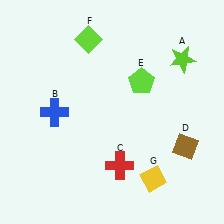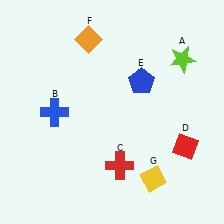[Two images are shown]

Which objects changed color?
D changed from brown to red. E changed from lime to blue. F changed from lime to orange.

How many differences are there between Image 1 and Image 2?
There are 3 differences between the two images.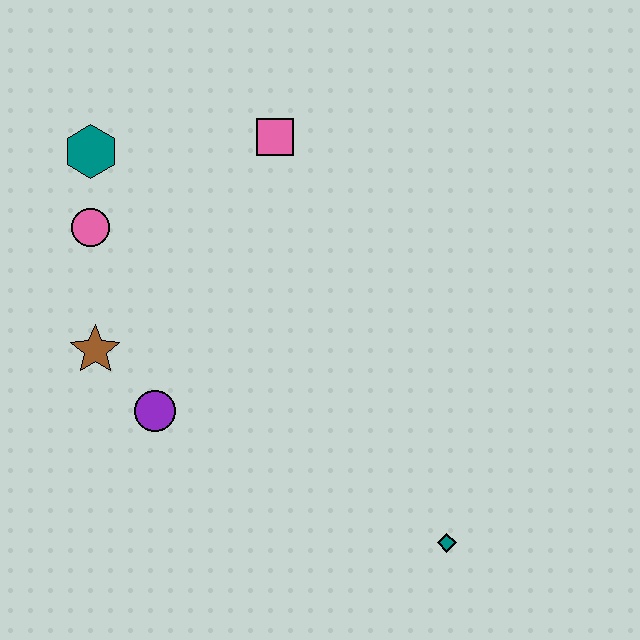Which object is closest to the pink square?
The teal hexagon is closest to the pink square.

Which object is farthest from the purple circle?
The teal diamond is farthest from the purple circle.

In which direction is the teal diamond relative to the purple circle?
The teal diamond is to the right of the purple circle.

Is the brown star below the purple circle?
No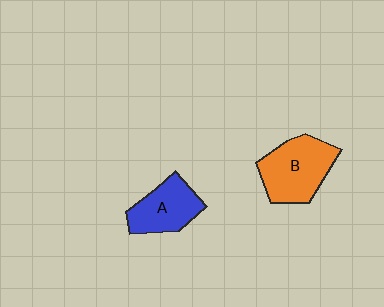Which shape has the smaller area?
Shape A (blue).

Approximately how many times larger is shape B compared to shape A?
Approximately 1.3 times.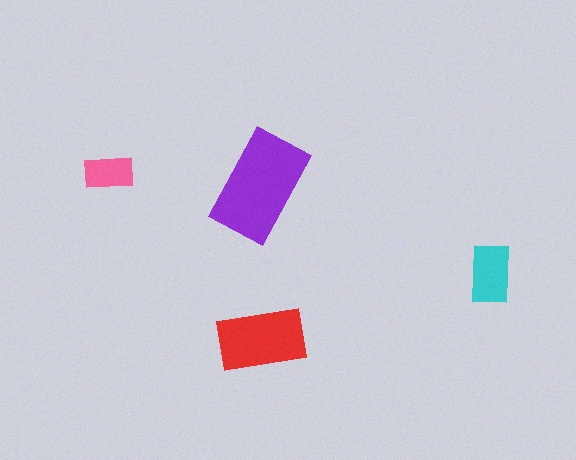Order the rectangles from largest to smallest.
the purple one, the red one, the cyan one, the pink one.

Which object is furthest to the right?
The cyan rectangle is rightmost.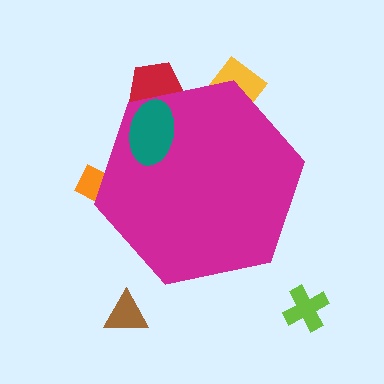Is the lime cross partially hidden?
No, the lime cross is fully visible.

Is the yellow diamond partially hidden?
Yes, the yellow diamond is partially hidden behind the magenta hexagon.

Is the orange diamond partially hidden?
Yes, the orange diamond is partially hidden behind the magenta hexagon.